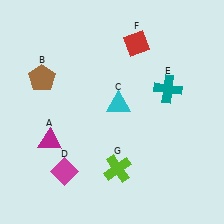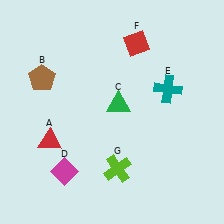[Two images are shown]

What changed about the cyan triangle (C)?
In Image 1, C is cyan. In Image 2, it changed to green.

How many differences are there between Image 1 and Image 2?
There are 2 differences between the two images.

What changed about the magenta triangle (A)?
In Image 1, A is magenta. In Image 2, it changed to red.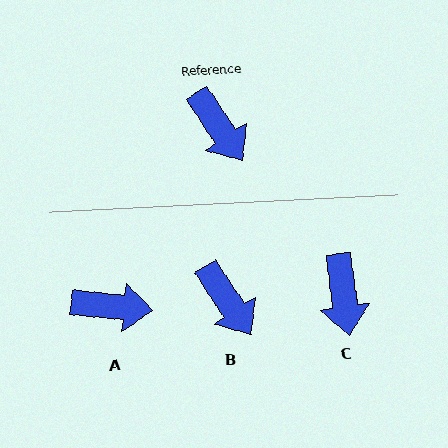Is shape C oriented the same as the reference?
No, it is off by about 26 degrees.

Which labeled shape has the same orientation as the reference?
B.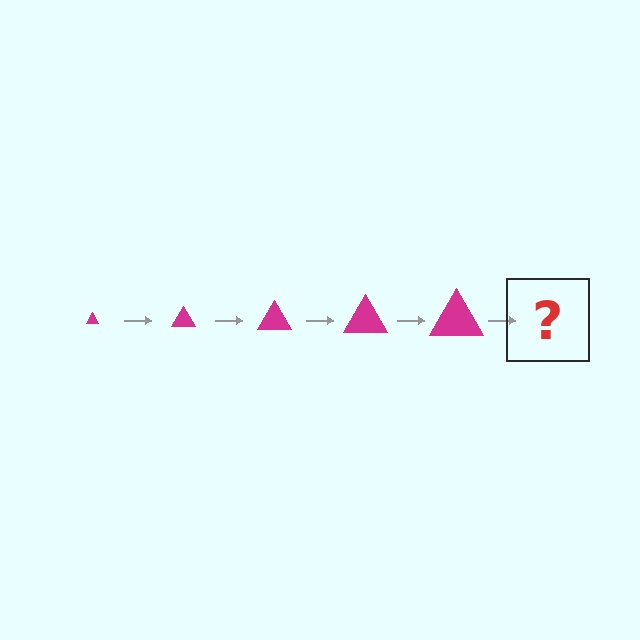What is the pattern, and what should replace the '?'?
The pattern is that the triangle gets progressively larger each step. The '?' should be a magenta triangle, larger than the previous one.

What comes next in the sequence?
The next element should be a magenta triangle, larger than the previous one.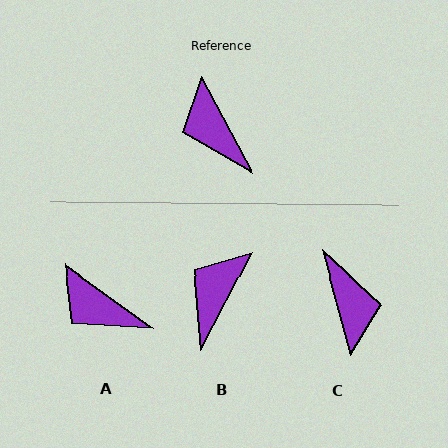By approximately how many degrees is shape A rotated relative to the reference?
Approximately 26 degrees counter-clockwise.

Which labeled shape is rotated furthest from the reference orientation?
C, about 168 degrees away.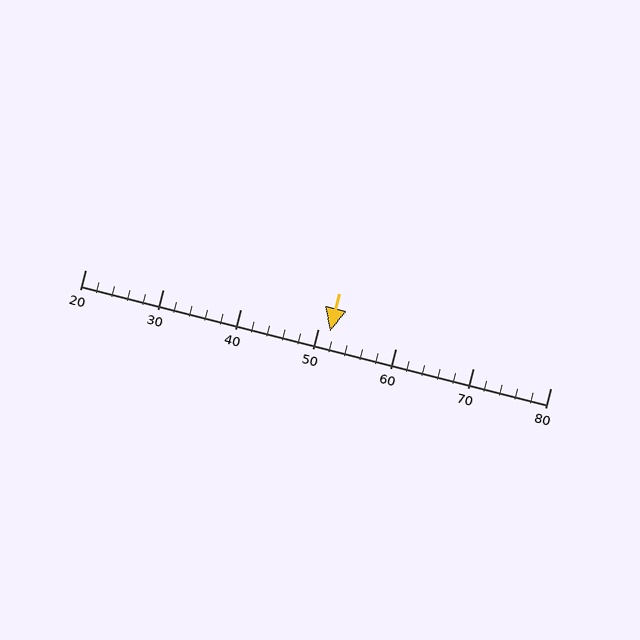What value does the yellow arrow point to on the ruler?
The yellow arrow points to approximately 52.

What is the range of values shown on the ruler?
The ruler shows values from 20 to 80.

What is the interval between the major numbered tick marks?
The major tick marks are spaced 10 units apart.